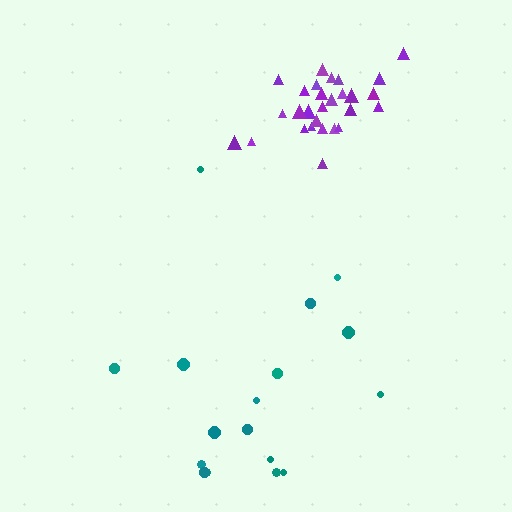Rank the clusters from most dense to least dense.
purple, teal.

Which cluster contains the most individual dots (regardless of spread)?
Purple (28).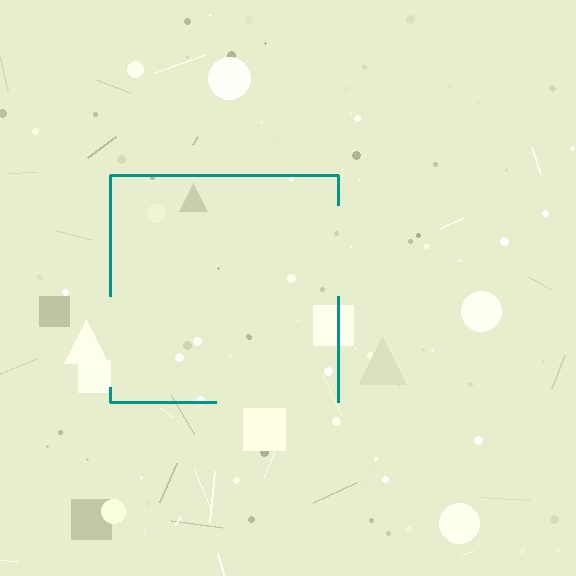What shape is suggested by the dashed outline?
The dashed outline suggests a square.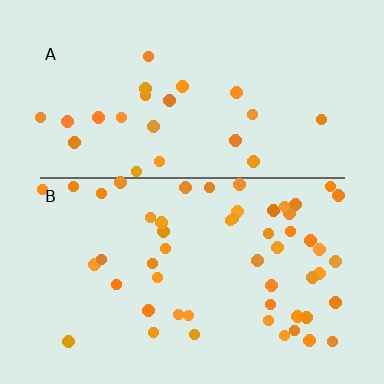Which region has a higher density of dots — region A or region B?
B (the bottom).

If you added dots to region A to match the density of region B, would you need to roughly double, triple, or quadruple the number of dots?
Approximately double.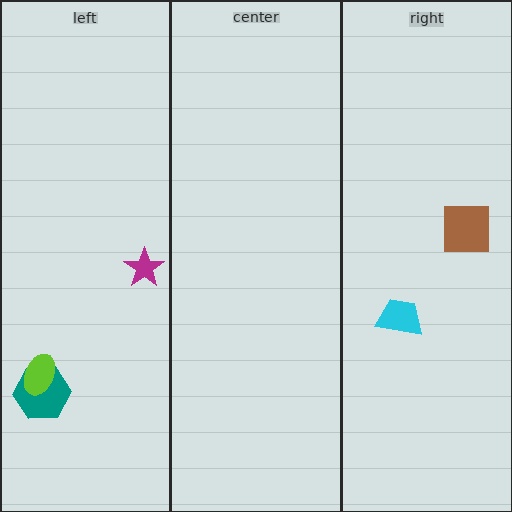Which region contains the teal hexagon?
The left region.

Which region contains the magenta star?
The left region.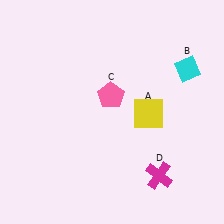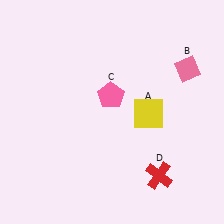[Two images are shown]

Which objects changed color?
B changed from cyan to pink. D changed from magenta to red.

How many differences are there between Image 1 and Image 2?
There are 2 differences between the two images.